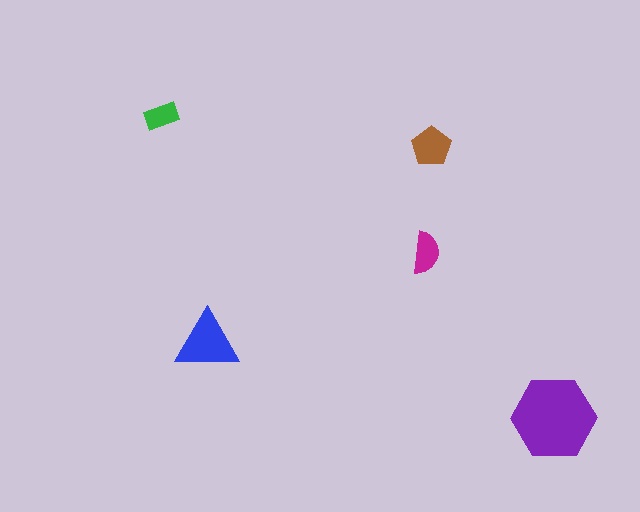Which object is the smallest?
The green rectangle.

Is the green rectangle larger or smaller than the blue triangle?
Smaller.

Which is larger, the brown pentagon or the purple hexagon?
The purple hexagon.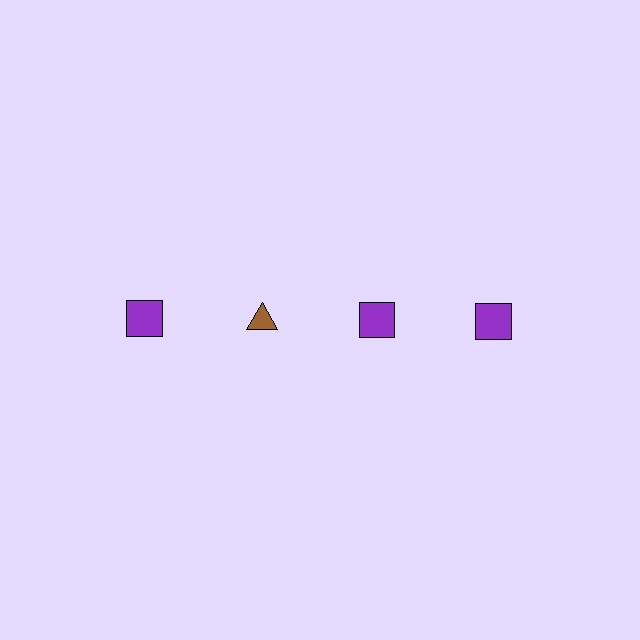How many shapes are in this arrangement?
There are 4 shapes arranged in a grid pattern.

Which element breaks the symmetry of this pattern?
The brown triangle in the top row, second from left column breaks the symmetry. All other shapes are purple squares.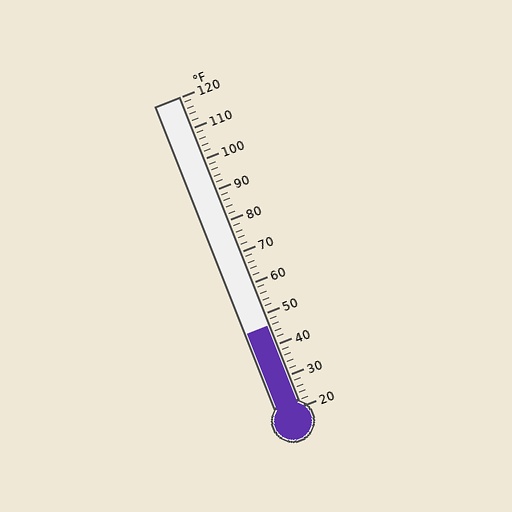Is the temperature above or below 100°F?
The temperature is below 100°F.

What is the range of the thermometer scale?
The thermometer scale ranges from 20°F to 120°F.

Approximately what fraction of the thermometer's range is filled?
The thermometer is filled to approximately 25% of its range.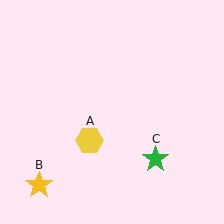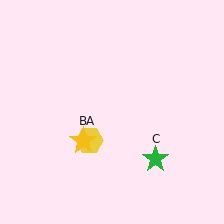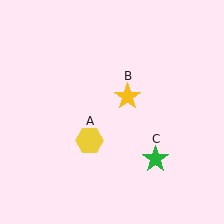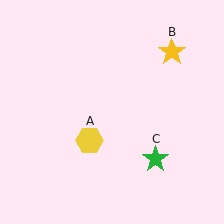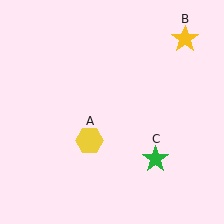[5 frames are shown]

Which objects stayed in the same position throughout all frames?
Yellow hexagon (object A) and green star (object C) remained stationary.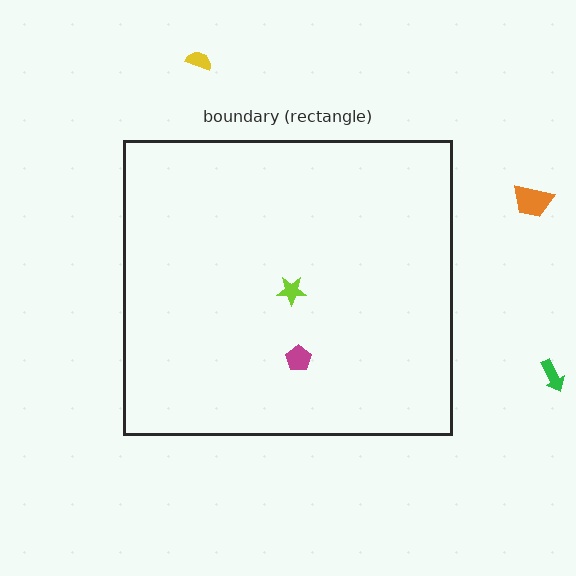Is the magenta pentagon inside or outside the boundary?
Inside.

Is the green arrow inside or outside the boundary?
Outside.